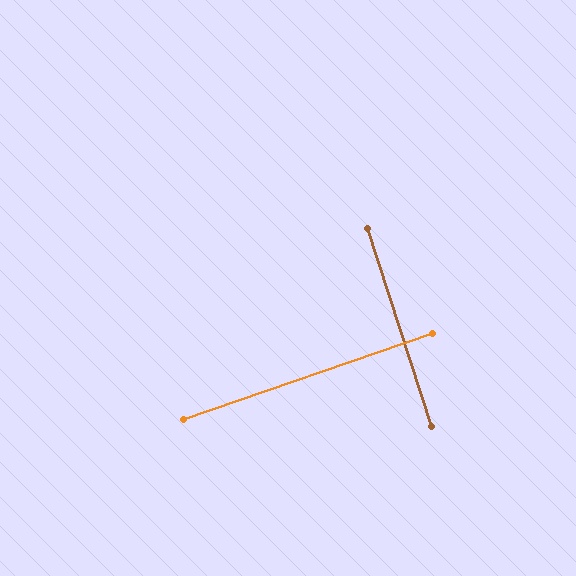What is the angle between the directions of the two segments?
Approximately 89 degrees.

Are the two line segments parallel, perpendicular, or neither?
Perpendicular — they meet at approximately 89°.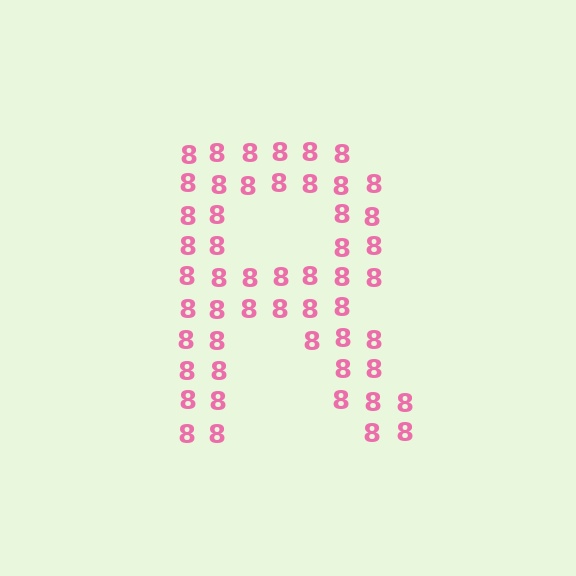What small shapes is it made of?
It is made of small digit 8's.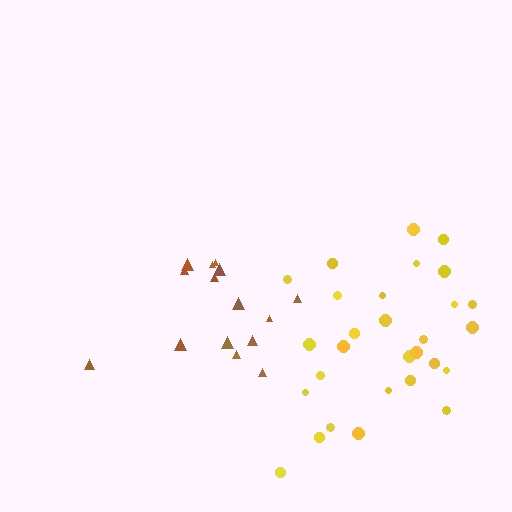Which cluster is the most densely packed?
Brown.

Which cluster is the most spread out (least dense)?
Yellow.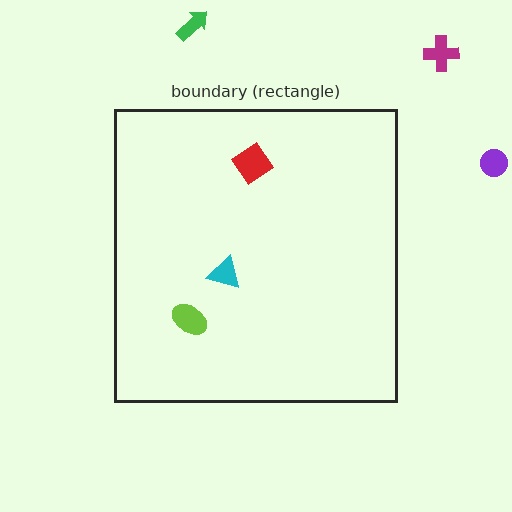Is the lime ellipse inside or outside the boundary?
Inside.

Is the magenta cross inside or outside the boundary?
Outside.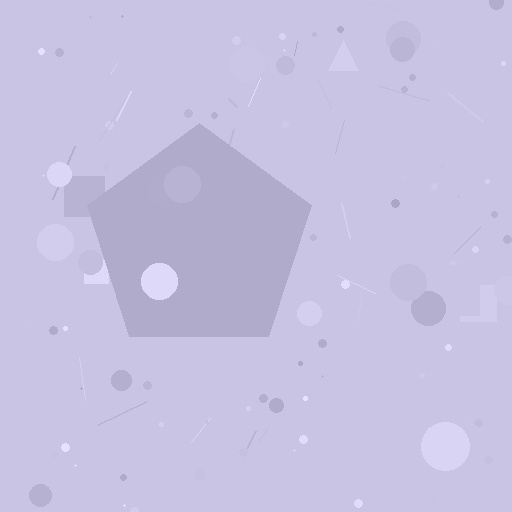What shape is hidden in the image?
A pentagon is hidden in the image.